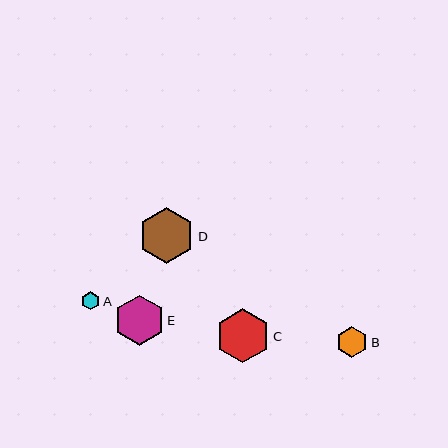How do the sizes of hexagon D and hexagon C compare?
Hexagon D and hexagon C are approximately the same size.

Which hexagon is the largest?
Hexagon D is the largest with a size of approximately 56 pixels.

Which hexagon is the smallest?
Hexagon A is the smallest with a size of approximately 18 pixels.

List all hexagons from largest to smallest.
From largest to smallest: D, C, E, B, A.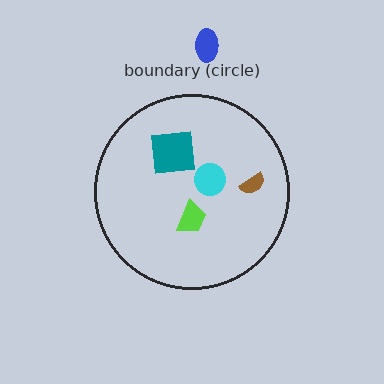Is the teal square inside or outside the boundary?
Inside.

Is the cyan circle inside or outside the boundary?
Inside.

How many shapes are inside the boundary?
4 inside, 1 outside.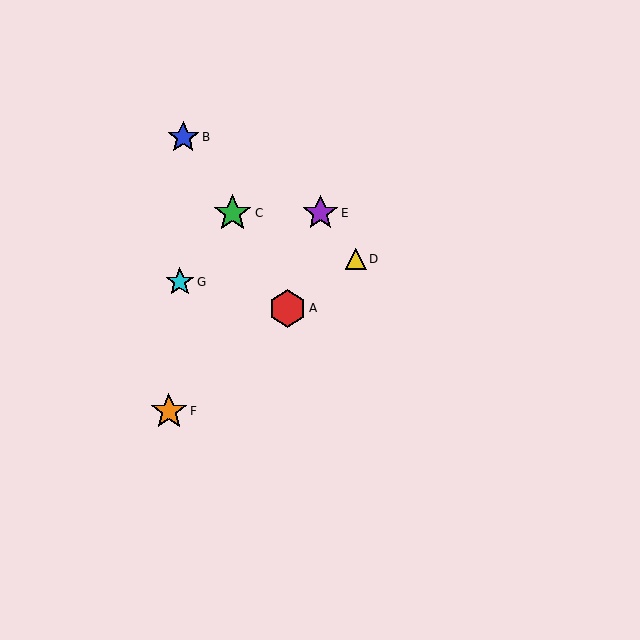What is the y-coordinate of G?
Object G is at y≈282.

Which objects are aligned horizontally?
Objects C, E are aligned horizontally.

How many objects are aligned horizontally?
2 objects (C, E) are aligned horizontally.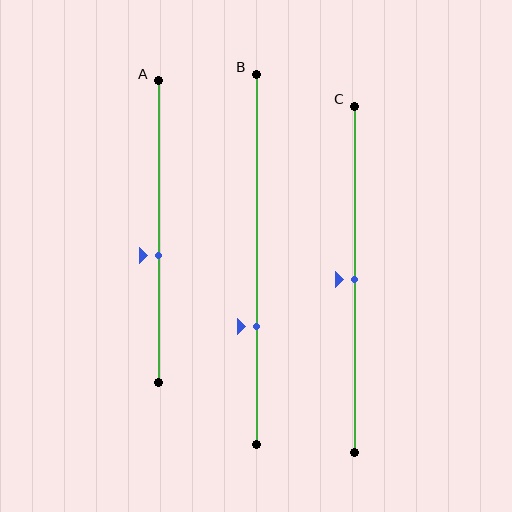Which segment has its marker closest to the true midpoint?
Segment C has its marker closest to the true midpoint.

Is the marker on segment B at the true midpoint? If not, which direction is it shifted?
No, the marker on segment B is shifted downward by about 18% of the segment length.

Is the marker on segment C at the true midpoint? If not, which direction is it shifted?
Yes, the marker on segment C is at the true midpoint.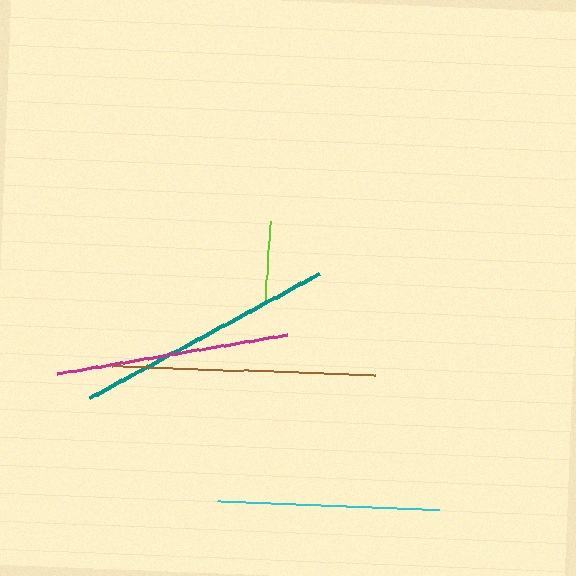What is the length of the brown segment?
The brown segment is approximately 263 pixels long.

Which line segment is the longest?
The brown line is the longest at approximately 263 pixels.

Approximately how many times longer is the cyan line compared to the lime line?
The cyan line is approximately 2.9 times the length of the lime line.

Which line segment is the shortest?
The lime line is the shortest at approximately 78 pixels.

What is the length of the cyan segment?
The cyan segment is approximately 222 pixels long.